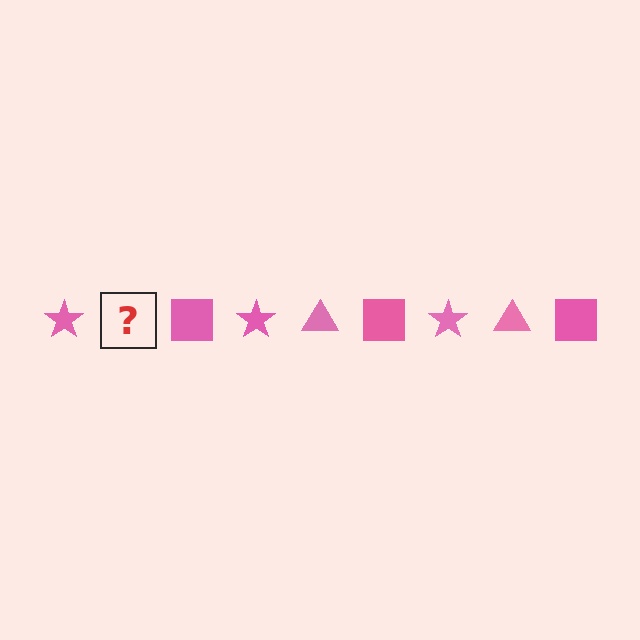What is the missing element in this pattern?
The missing element is a pink triangle.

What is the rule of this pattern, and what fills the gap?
The rule is that the pattern cycles through star, triangle, square shapes in pink. The gap should be filled with a pink triangle.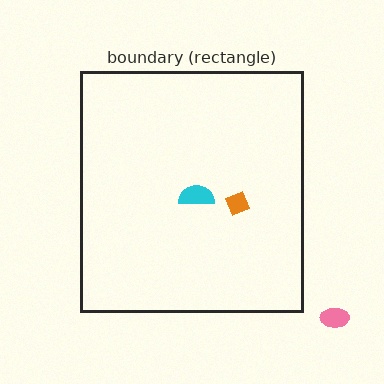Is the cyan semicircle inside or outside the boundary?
Inside.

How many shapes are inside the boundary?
2 inside, 1 outside.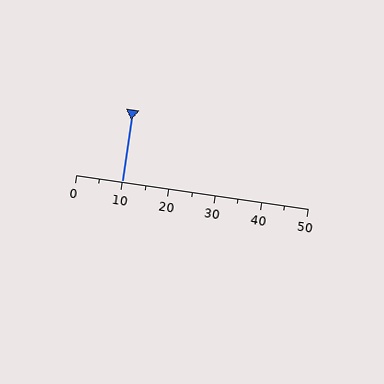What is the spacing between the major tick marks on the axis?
The major ticks are spaced 10 apart.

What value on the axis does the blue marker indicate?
The marker indicates approximately 10.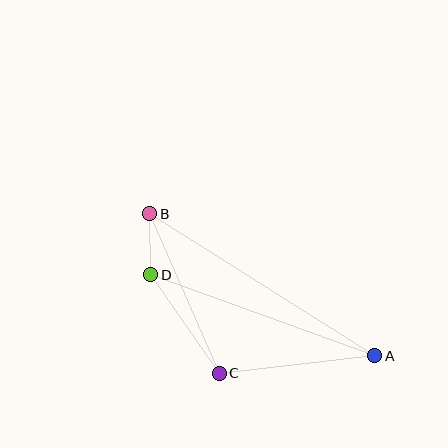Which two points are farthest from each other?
Points A and B are farthest from each other.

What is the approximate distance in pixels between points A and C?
The distance between A and C is approximately 157 pixels.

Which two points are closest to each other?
Points B and D are closest to each other.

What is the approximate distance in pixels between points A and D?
The distance between A and D is approximately 238 pixels.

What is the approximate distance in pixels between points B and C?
The distance between B and C is approximately 174 pixels.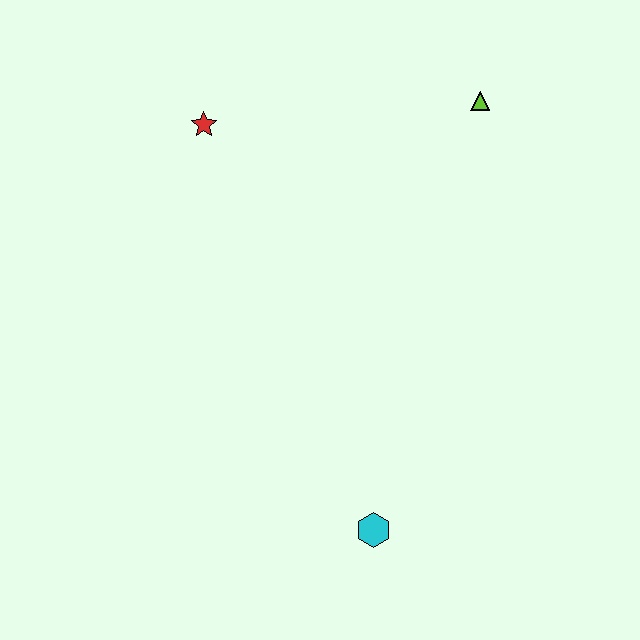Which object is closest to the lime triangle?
The red star is closest to the lime triangle.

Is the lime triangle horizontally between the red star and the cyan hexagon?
No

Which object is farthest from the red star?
The cyan hexagon is farthest from the red star.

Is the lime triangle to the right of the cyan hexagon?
Yes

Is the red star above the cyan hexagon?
Yes